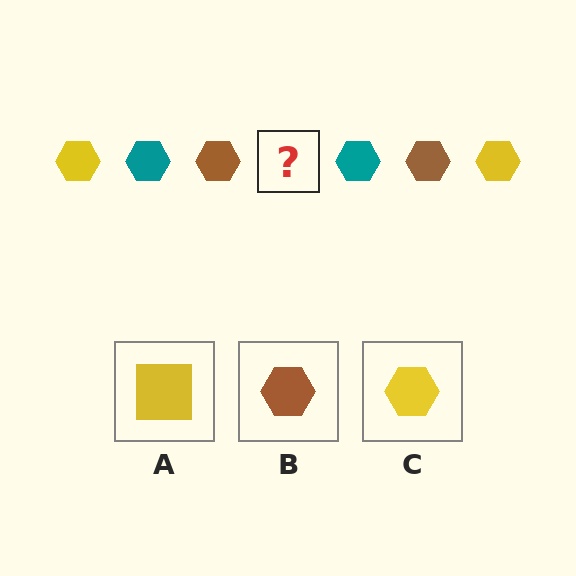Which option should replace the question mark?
Option C.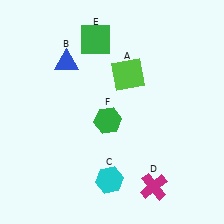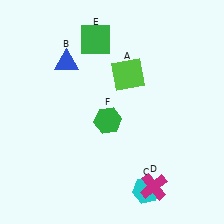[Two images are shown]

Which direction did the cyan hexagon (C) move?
The cyan hexagon (C) moved right.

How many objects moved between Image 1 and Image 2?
1 object moved between the two images.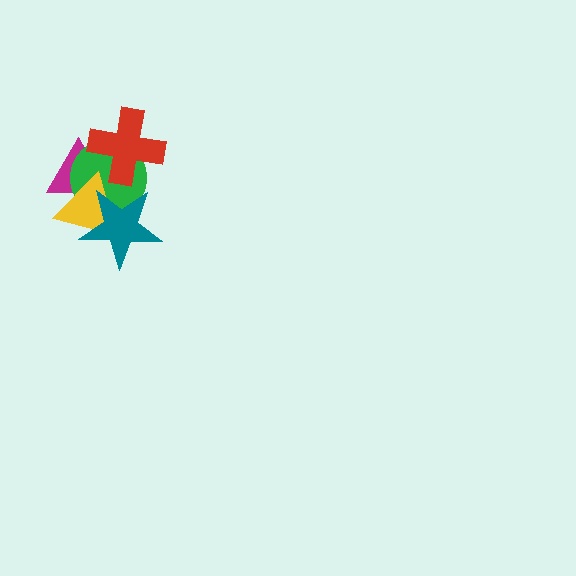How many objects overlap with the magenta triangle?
4 objects overlap with the magenta triangle.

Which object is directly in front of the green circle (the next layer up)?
The red cross is directly in front of the green circle.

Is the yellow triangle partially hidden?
Yes, it is partially covered by another shape.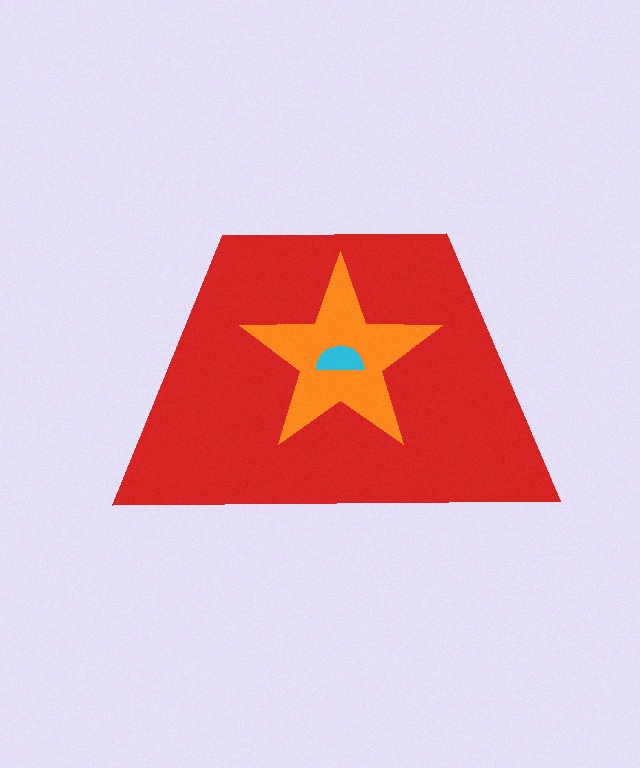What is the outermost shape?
The red trapezoid.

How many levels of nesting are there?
3.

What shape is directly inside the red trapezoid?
The orange star.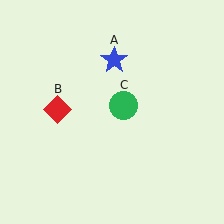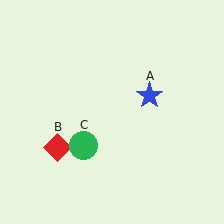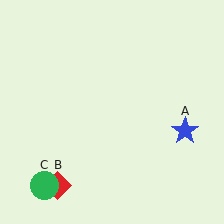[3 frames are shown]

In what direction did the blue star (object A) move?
The blue star (object A) moved down and to the right.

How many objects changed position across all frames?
3 objects changed position: blue star (object A), red diamond (object B), green circle (object C).